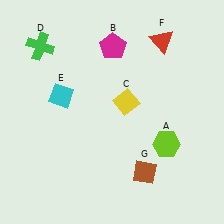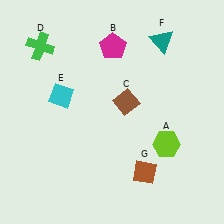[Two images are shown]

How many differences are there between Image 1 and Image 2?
There are 2 differences between the two images.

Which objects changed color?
C changed from yellow to brown. F changed from red to teal.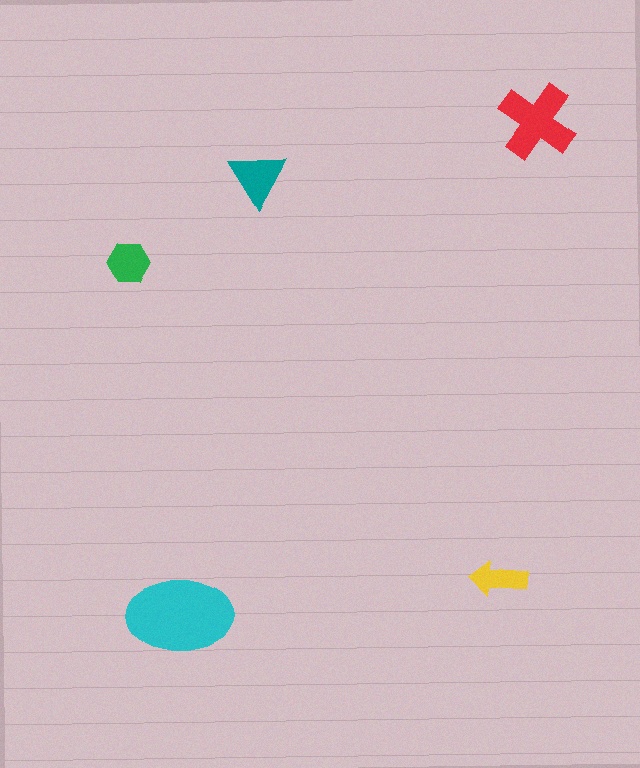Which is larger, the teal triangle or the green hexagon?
The teal triangle.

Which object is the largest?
The cyan ellipse.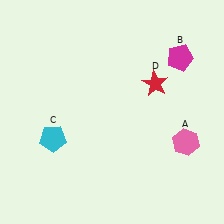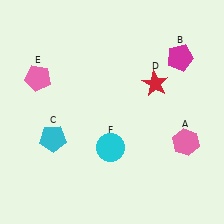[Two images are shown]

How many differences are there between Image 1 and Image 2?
There are 2 differences between the two images.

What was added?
A pink pentagon (E), a cyan circle (F) were added in Image 2.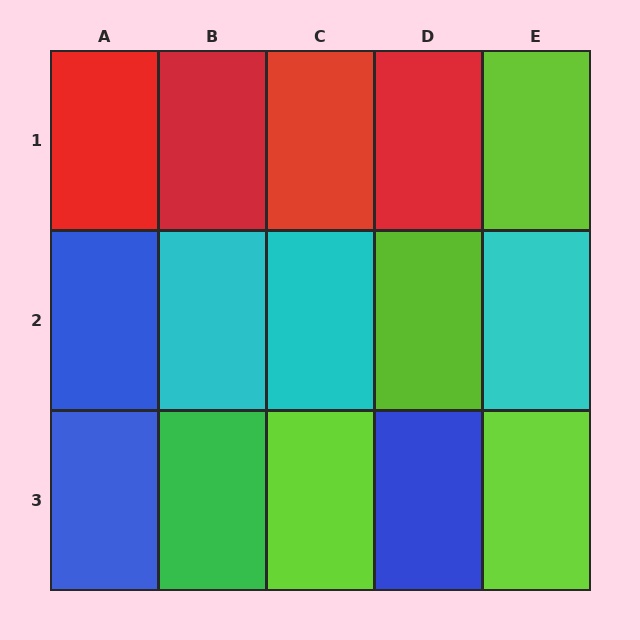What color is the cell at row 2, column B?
Cyan.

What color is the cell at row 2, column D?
Lime.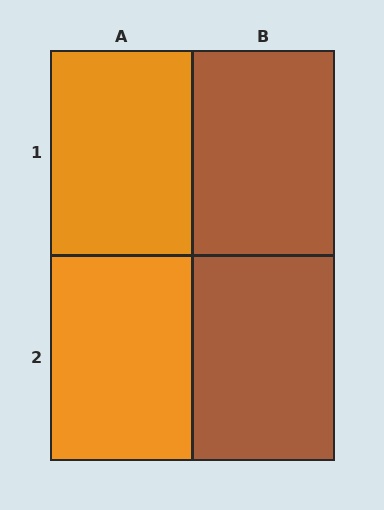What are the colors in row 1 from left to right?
Orange, brown.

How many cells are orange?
2 cells are orange.